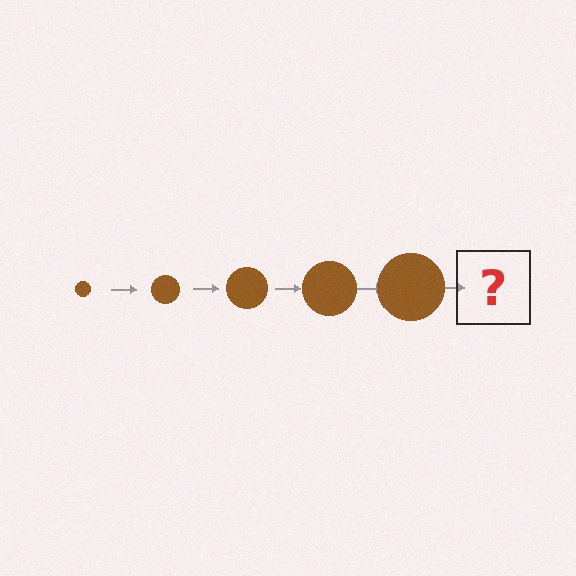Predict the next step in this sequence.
The next step is a brown circle, larger than the previous one.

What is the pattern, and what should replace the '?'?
The pattern is that the circle gets progressively larger each step. The '?' should be a brown circle, larger than the previous one.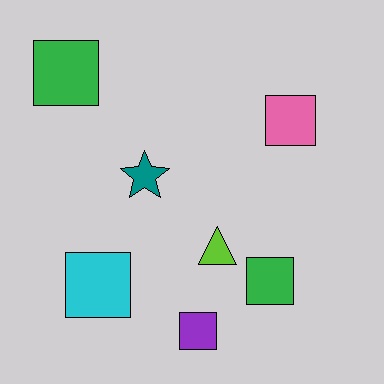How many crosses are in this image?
There are no crosses.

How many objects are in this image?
There are 7 objects.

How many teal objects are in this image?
There is 1 teal object.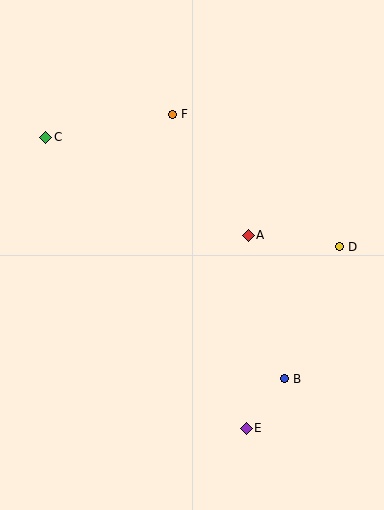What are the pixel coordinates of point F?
Point F is at (173, 114).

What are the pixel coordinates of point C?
Point C is at (46, 137).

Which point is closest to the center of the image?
Point A at (248, 235) is closest to the center.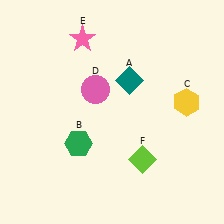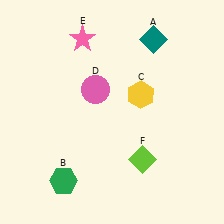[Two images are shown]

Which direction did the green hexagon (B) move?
The green hexagon (B) moved down.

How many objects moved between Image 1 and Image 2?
3 objects moved between the two images.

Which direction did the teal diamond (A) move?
The teal diamond (A) moved up.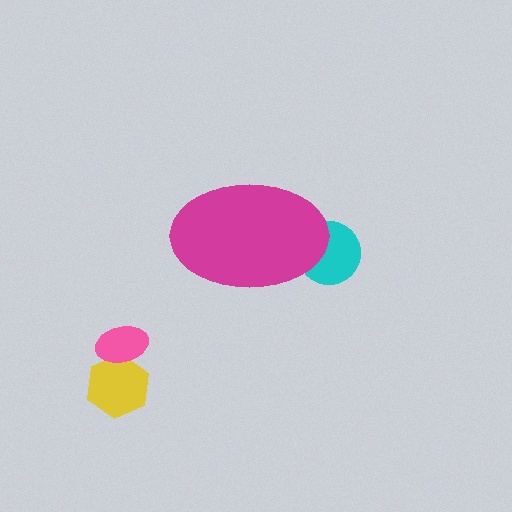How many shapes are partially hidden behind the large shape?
1 shape is partially hidden.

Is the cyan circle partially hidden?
Yes, the cyan circle is partially hidden behind the magenta ellipse.